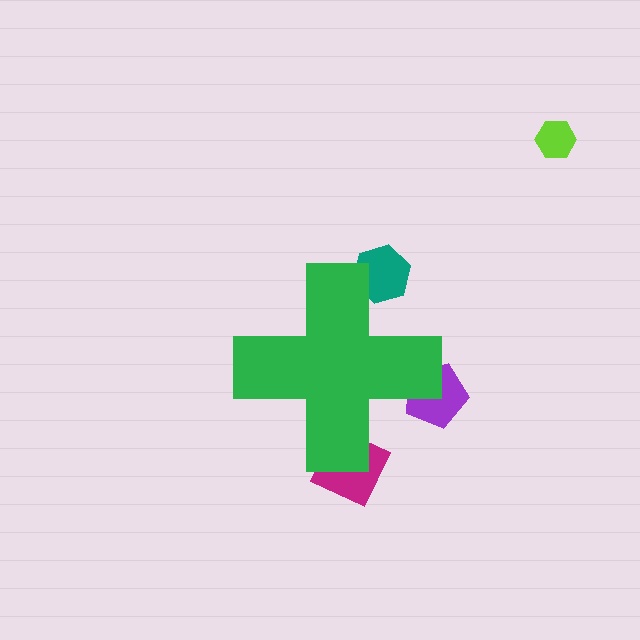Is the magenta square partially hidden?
Yes, the magenta square is partially hidden behind the green cross.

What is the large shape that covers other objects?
A green cross.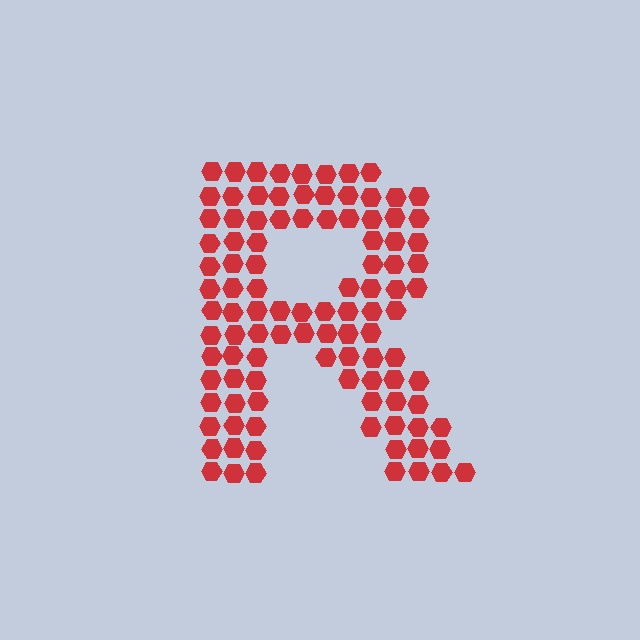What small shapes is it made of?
It is made of small hexagons.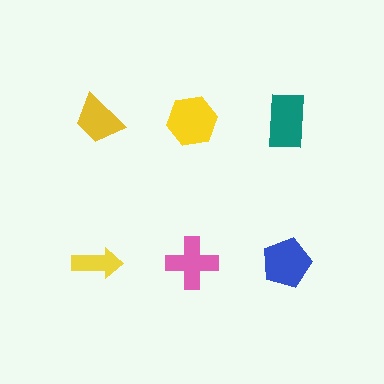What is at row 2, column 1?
A yellow arrow.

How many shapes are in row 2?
3 shapes.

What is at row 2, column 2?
A pink cross.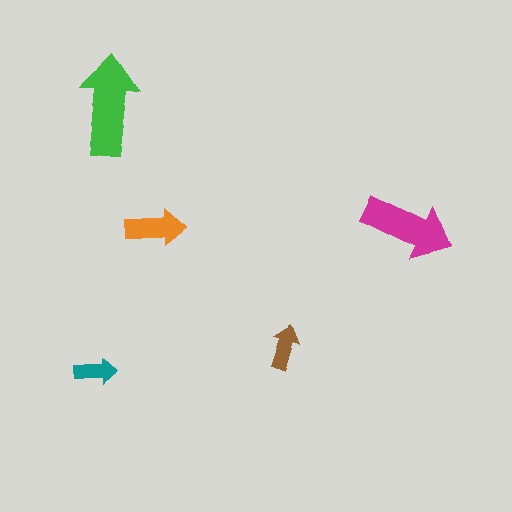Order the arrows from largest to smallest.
the green one, the magenta one, the orange one, the brown one, the teal one.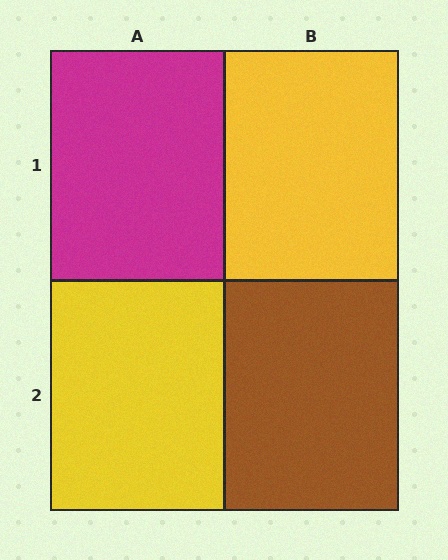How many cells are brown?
1 cell is brown.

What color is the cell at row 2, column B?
Brown.